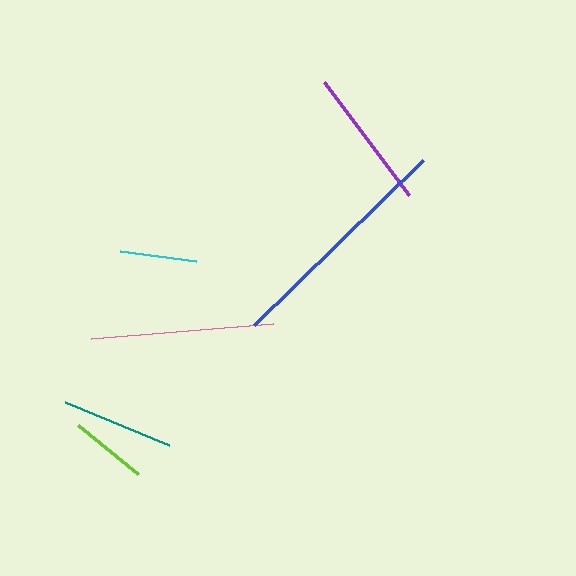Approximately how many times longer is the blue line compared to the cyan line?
The blue line is approximately 3.1 times the length of the cyan line.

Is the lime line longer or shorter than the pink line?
The pink line is longer than the lime line.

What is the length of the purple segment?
The purple segment is approximately 141 pixels long.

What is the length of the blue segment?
The blue segment is approximately 236 pixels long.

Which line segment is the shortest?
The lime line is the shortest at approximately 77 pixels.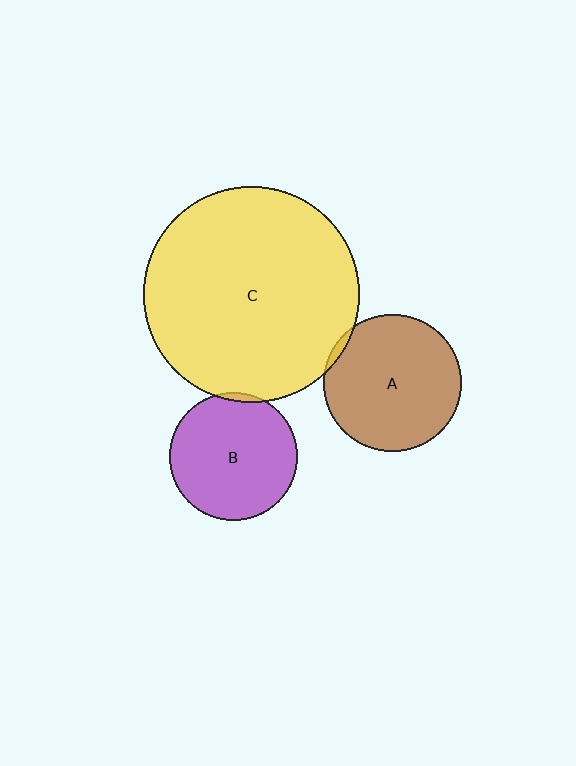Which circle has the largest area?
Circle C (yellow).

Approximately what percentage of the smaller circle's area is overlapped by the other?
Approximately 5%.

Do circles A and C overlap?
Yes.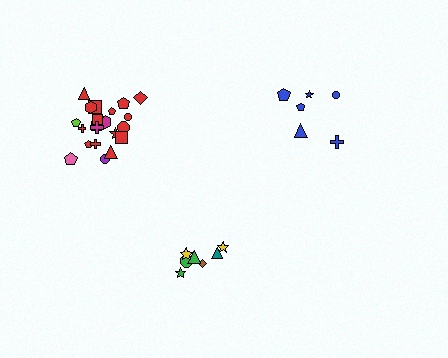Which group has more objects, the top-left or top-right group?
The top-left group.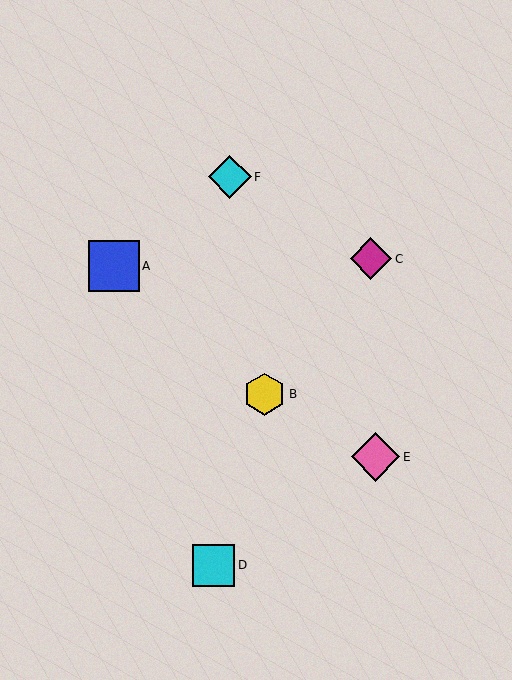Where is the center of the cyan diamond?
The center of the cyan diamond is at (230, 177).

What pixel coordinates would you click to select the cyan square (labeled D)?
Click at (214, 565) to select the cyan square D.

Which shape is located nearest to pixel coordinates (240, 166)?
The cyan diamond (labeled F) at (230, 177) is nearest to that location.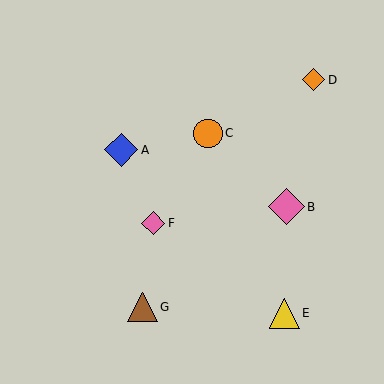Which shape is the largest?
The pink diamond (labeled B) is the largest.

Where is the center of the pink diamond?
The center of the pink diamond is at (153, 223).